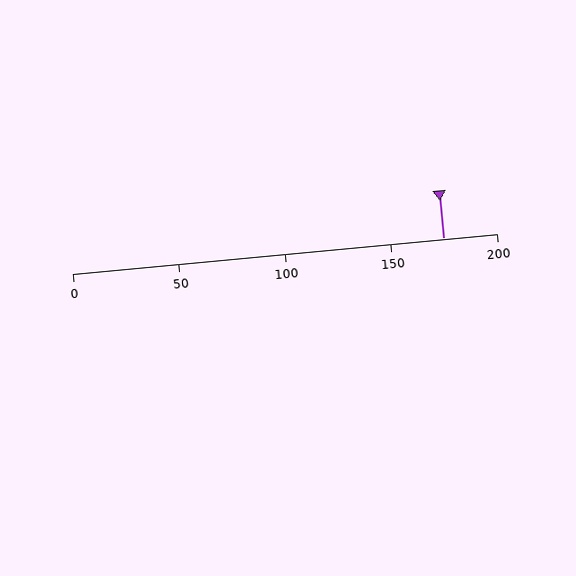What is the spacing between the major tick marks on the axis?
The major ticks are spaced 50 apart.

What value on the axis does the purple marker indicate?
The marker indicates approximately 175.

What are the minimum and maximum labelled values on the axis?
The axis runs from 0 to 200.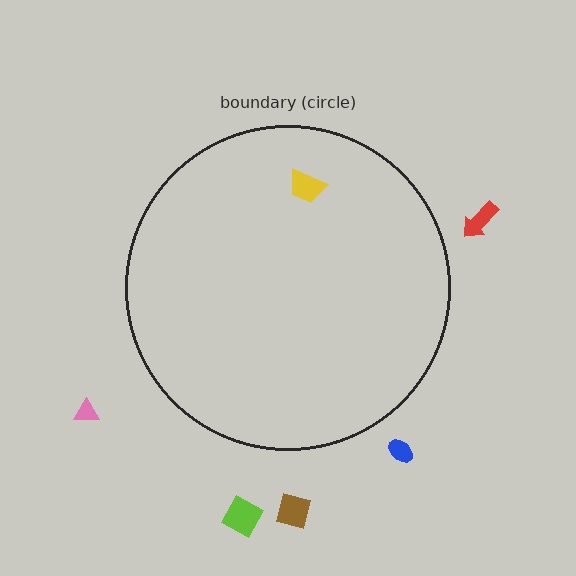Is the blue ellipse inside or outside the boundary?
Outside.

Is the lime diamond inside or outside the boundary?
Outside.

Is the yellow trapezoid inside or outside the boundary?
Inside.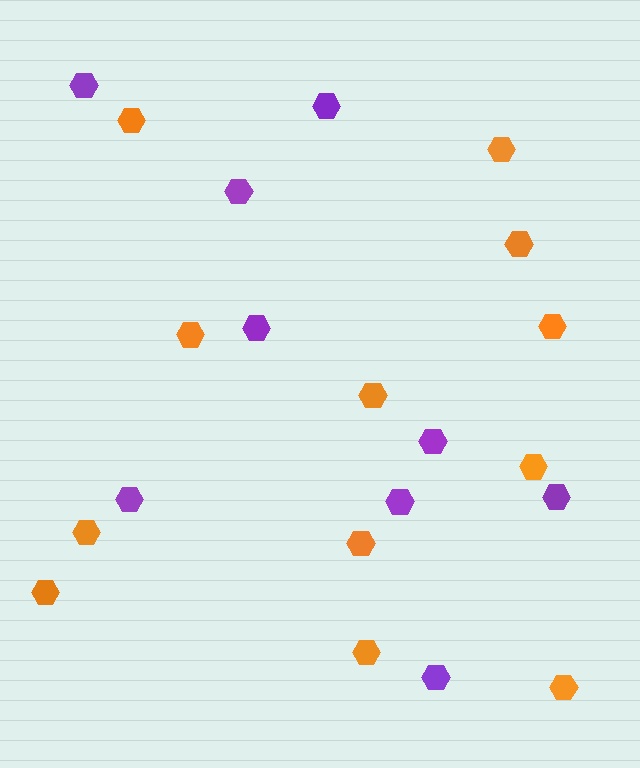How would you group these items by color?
There are 2 groups: one group of purple hexagons (9) and one group of orange hexagons (12).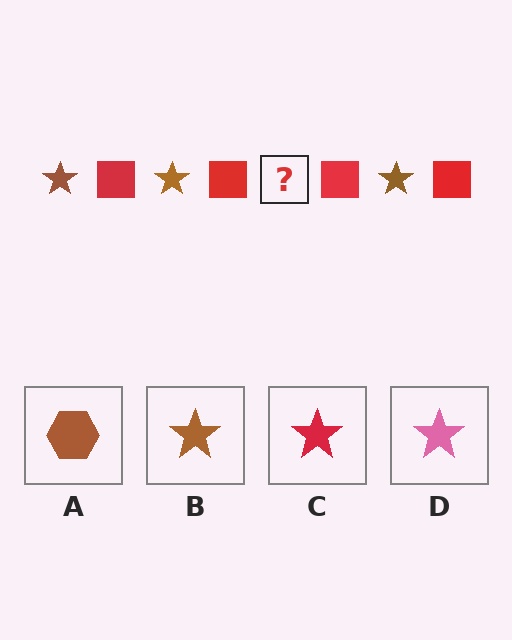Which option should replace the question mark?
Option B.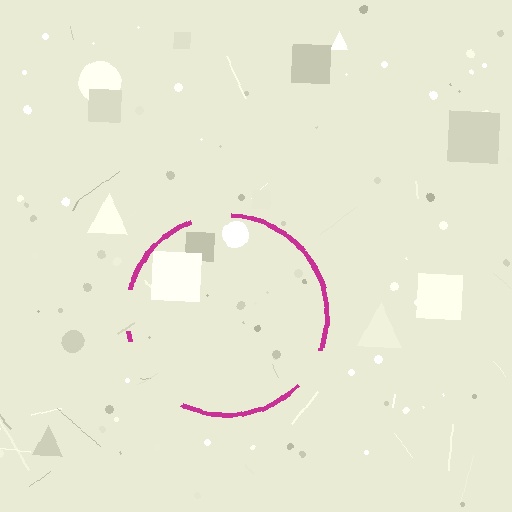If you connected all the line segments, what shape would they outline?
They would outline a circle.